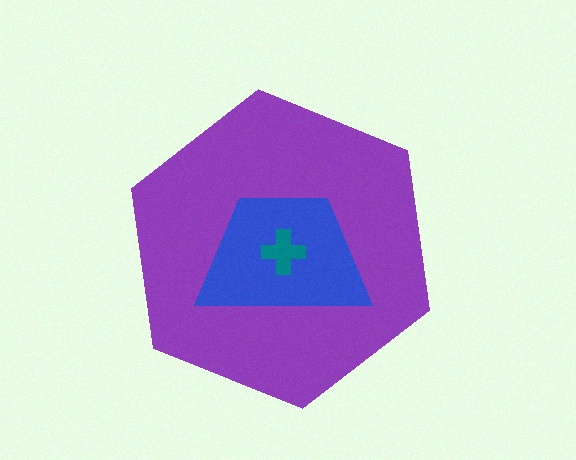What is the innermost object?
The teal cross.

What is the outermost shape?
The purple hexagon.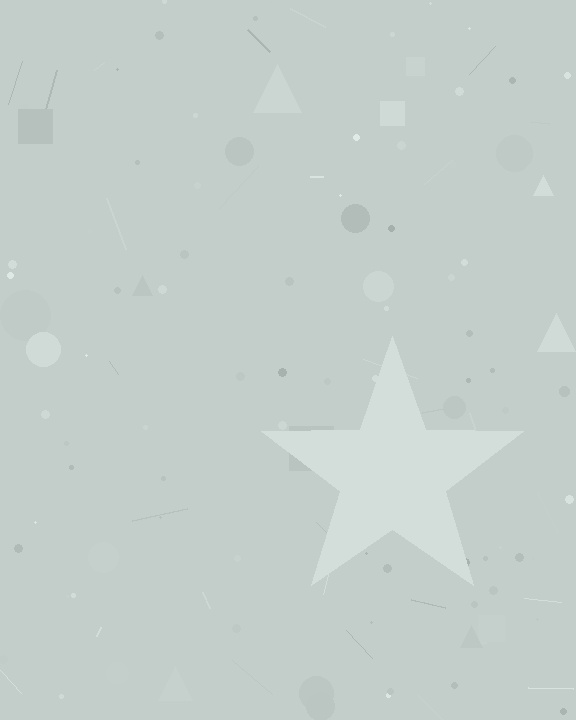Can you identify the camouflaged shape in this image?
The camouflaged shape is a star.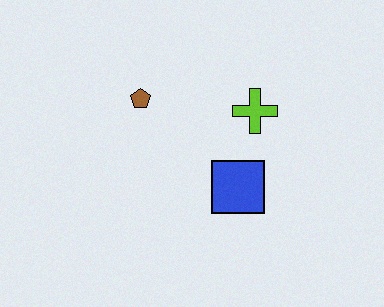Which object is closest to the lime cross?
The blue square is closest to the lime cross.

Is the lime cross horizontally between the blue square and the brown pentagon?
No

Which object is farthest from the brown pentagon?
The blue square is farthest from the brown pentagon.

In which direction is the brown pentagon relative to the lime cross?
The brown pentagon is to the left of the lime cross.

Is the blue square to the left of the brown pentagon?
No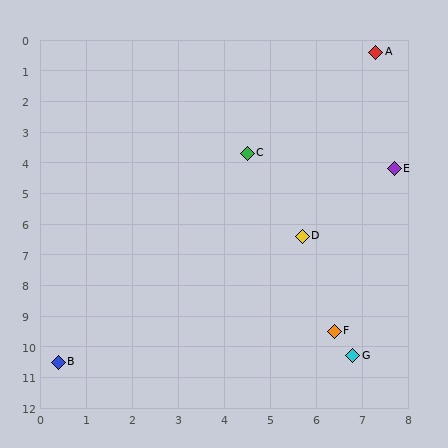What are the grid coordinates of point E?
Point E is at approximately (7.7, 4.2).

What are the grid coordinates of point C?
Point C is at approximately (4.5, 3.7).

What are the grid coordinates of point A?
Point A is at approximately (7.3, 0.4).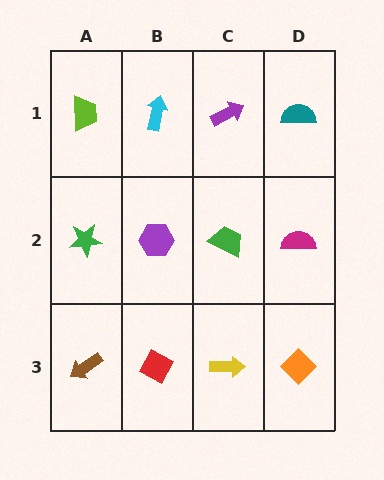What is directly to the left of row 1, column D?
A purple arrow.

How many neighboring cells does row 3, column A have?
2.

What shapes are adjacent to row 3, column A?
A green star (row 2, column A), a red diamond (row 3, column B).